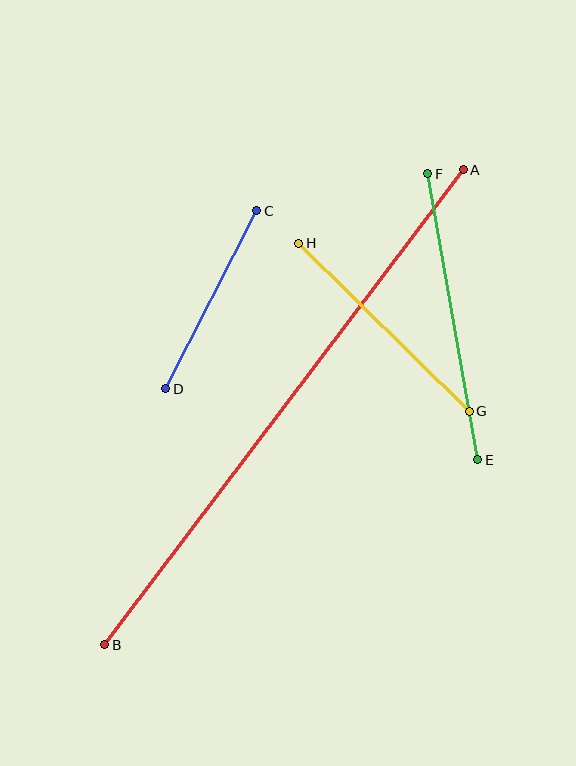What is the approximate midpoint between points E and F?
The midpoint is at approximately (453, 317) pixels.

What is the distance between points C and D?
The distance is approximately 200 pixels.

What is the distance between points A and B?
The distance is approximately 595 pixels.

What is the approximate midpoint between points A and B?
The midpoint is at approximately (284, 407) pixels.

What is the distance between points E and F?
The distance is approximately 290 pixels.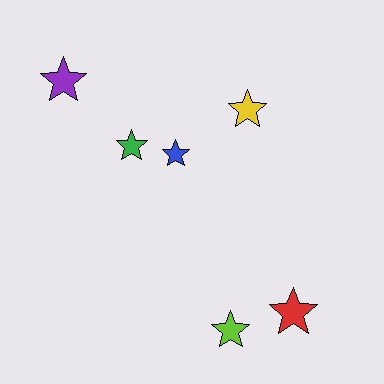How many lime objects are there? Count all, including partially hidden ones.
There is 1 lime object.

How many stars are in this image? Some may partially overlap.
There are 6 stars.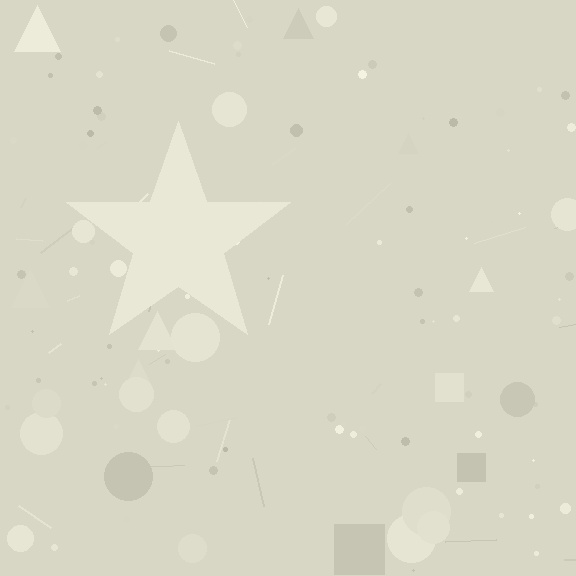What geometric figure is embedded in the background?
A star is embedded in the background.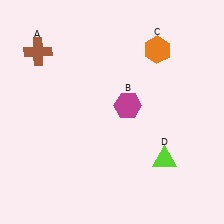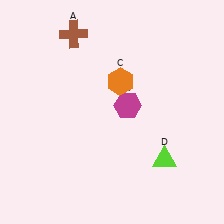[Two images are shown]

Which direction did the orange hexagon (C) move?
The orange hexagon (C) moved left.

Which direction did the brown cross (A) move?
The brown cross (A) moved right.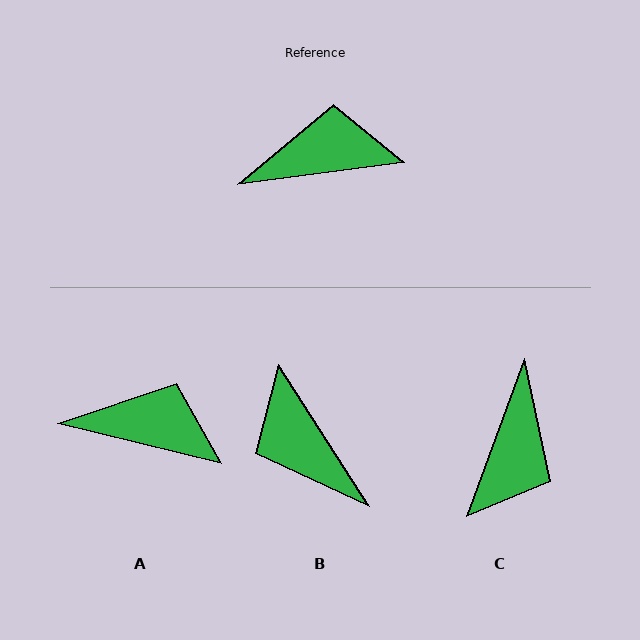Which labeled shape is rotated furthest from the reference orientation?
C, about 118 degrees away.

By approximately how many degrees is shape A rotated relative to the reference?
Approximately 21 degrees clockwise.